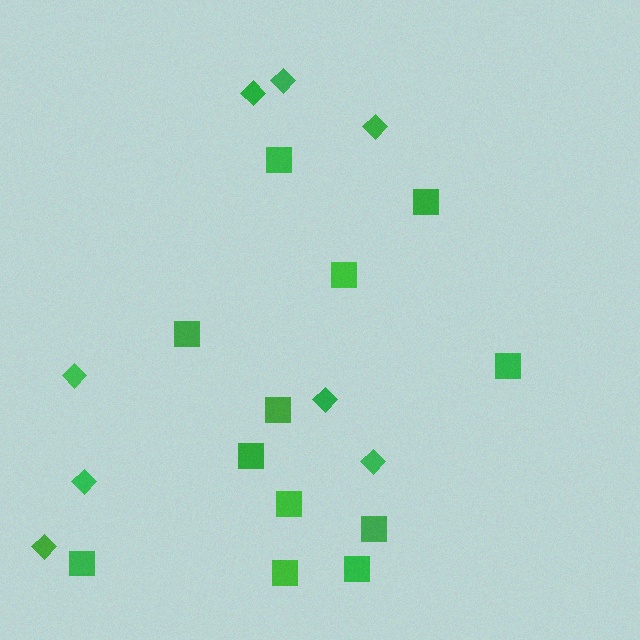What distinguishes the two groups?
There are 2 groups: one group of squares (12) and one group of diamonds (8).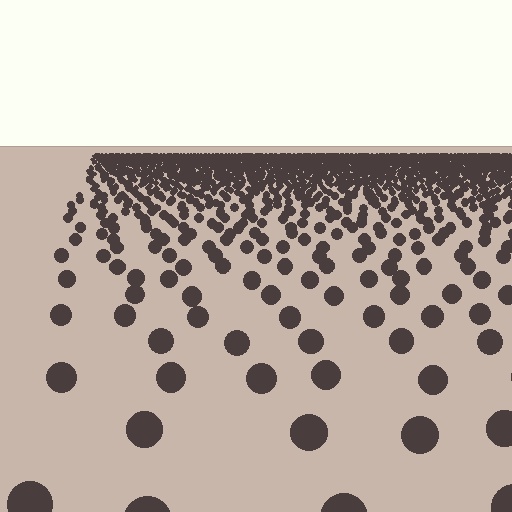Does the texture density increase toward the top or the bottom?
Density increases toward the top.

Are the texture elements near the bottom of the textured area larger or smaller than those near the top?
Larger. Near the bottom, elements are closer to the viewer and appear at a bigger on-screen size.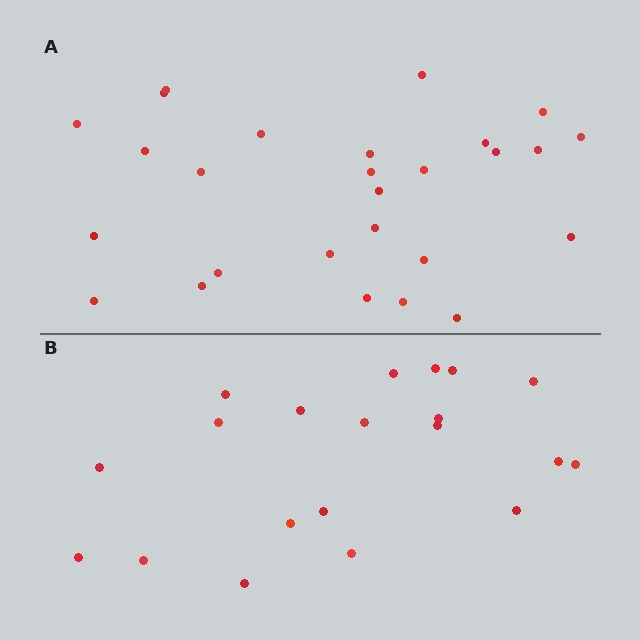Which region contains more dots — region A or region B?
Region A (the top region) has more dots.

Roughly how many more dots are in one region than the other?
Region A has roughly 8 or so more dots than region B.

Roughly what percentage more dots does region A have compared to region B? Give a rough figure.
About 35% more.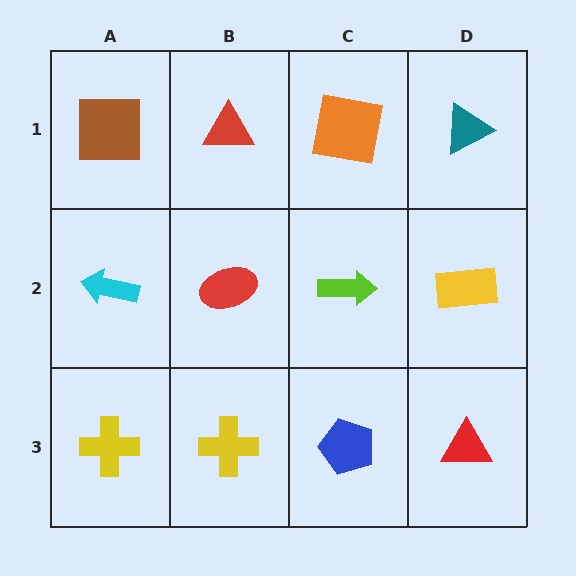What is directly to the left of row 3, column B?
A yellow cross.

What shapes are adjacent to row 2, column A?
A brown square (row 1, column A), a yellow cross (row 3, column A), a red ellipse (row 2, column B).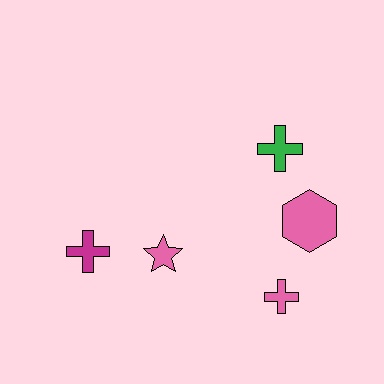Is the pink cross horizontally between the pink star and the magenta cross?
No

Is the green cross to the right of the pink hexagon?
No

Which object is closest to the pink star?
The magenta cross is closest to the pink star.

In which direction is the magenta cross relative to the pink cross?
The magenta cross is to the left of the pink cross.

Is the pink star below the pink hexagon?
Yes